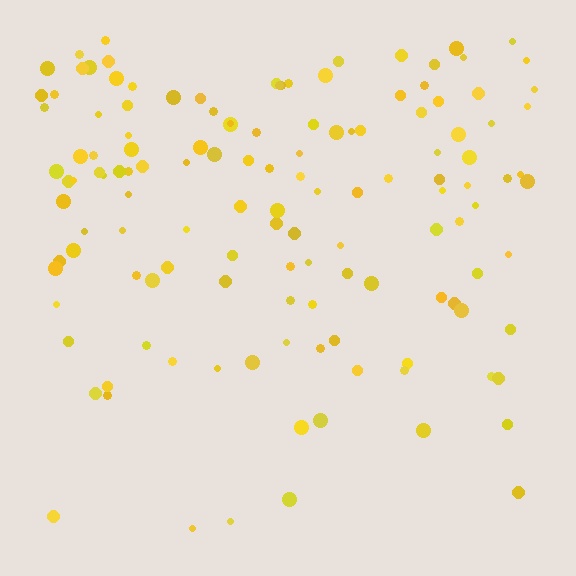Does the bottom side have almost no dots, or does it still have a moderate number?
Still a moderate number, just noticeably fewer than the top.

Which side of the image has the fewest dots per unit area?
The bottom.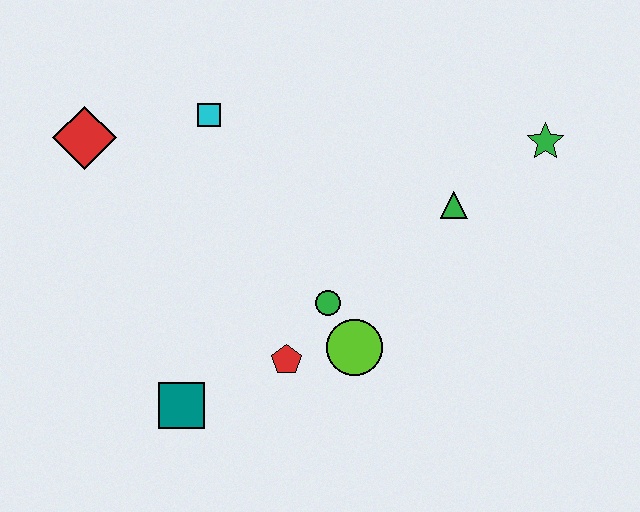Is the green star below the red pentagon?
No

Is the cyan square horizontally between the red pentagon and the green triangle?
No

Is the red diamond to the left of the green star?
Yes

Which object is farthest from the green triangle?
The red diamond is farthest from the green triangle.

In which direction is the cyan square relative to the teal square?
The cyan square is above the teal square.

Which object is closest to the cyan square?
The red diamond is closest to the cyan square.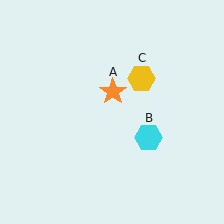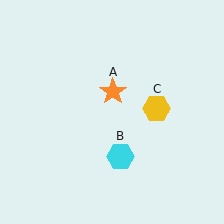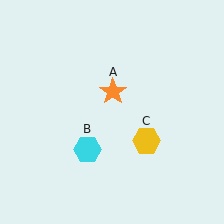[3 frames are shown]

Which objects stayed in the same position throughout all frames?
Orange star (object A) remained stationary.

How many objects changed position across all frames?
2 objects changed position: cyan hexagon (object B), yellow hexagon (object C).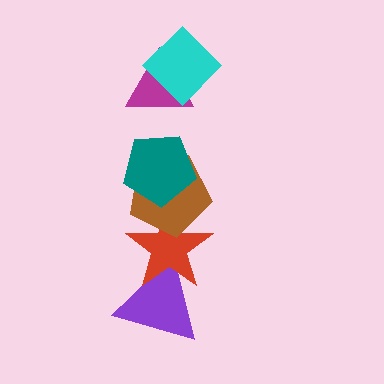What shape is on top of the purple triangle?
The red star is on top of the purple triangle.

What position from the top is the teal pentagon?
The teal pentagon is 3rd from the top.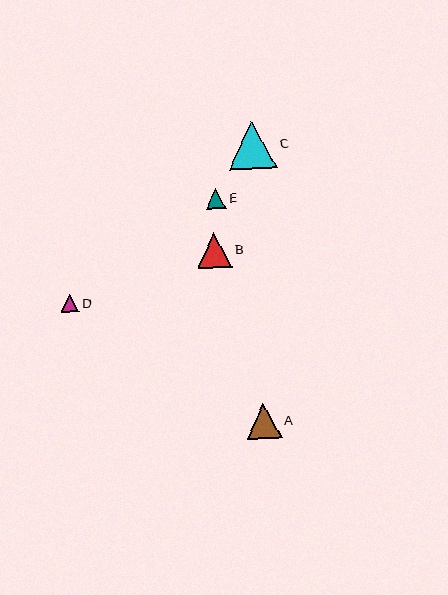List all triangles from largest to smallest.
From largest to smallest: C, A, B, E, D.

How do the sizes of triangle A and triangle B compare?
Triangle A and triangle B are approximately the same size.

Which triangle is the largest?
Triangle C is the largest with a size of approximately 48 pixels.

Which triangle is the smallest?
Triangle D is the smallest with a size of approximately 18 pixels.